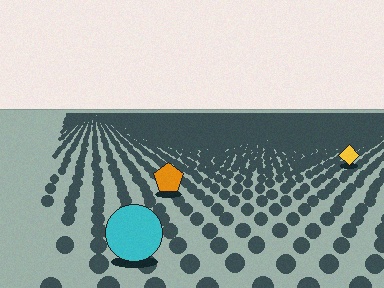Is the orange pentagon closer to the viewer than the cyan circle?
No. The cyan circle is closer — you can tell from the texture gradient: the ground texture is coarser near it.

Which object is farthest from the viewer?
The yellow diamond is farthest from the viewer. It appears smaller and the ground texture around it is denser.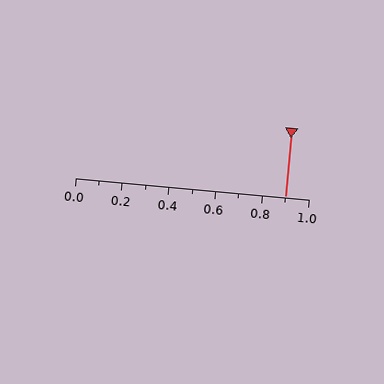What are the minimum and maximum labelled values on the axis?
The axis runs from 0.0 to 1.0.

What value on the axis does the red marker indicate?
The marker indicates approximately 0.9.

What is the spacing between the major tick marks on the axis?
The major ticks are spaced 0.2 apart.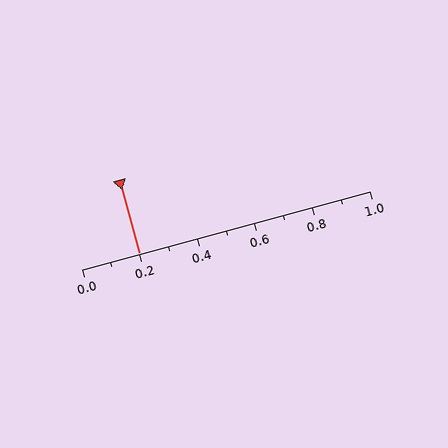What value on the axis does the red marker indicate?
The marker indicates approximately 0.2.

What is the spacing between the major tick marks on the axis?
The major ticks are spaced 0.2 apart.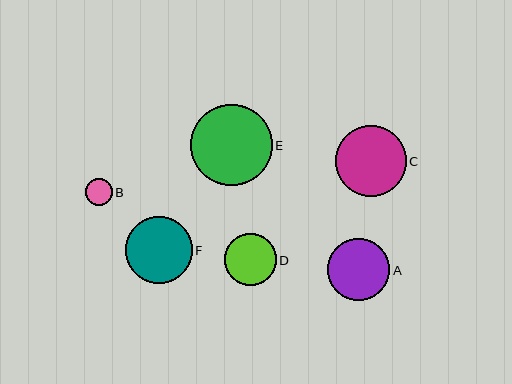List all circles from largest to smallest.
From largest to smallest: E, C, F, A, D, B.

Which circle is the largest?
Circle E is the largest with a size of approximately 81 pixels.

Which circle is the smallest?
Circle B is the smallest with a size of approximately 27 pixels.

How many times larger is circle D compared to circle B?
Circle D is approximately 1.9 times the size of circle B.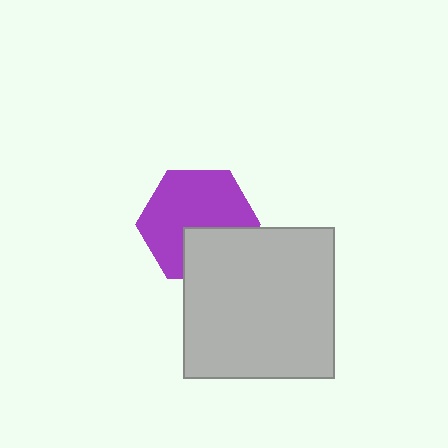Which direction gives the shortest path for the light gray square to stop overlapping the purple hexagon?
Moving down gives the shortest separation.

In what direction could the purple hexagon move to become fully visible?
The purple hexagon could move up. That would shift it out from behind the light gray square entirely.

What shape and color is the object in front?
The object in front is a light gray square.